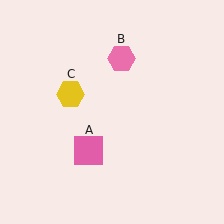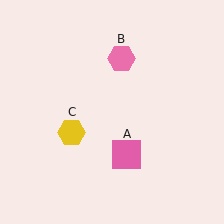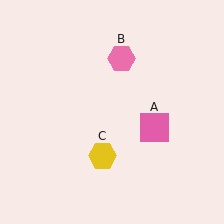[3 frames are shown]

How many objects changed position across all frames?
2 objects changed position: pink square (object A), yellow hexagon (object C).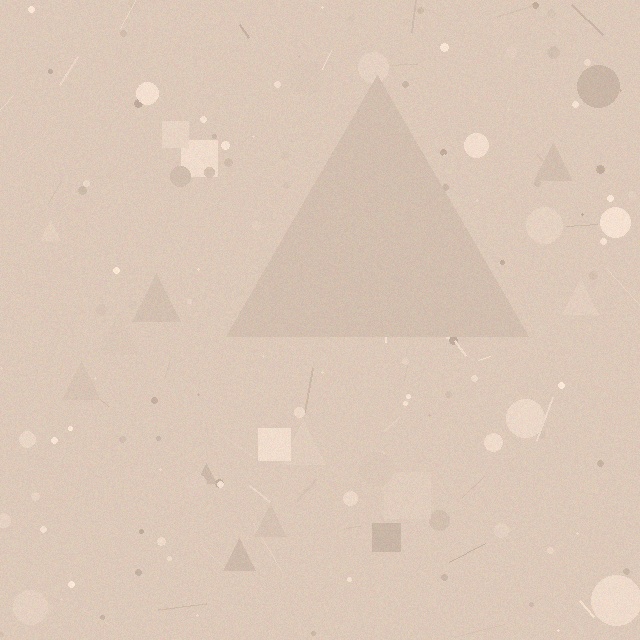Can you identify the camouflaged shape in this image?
The camouflaged shape is a triangle.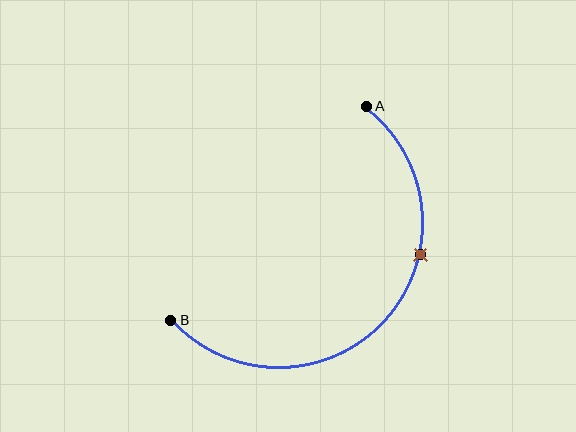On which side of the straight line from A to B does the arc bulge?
The arc bulges below and to the right of the straight line connecting A and B.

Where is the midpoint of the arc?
The arc midpoint is the point on the curve farthest from the straight line joining A and B. It sits below and to the right of that line.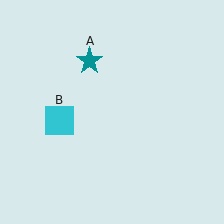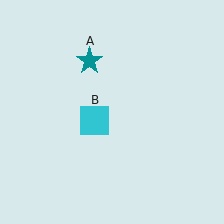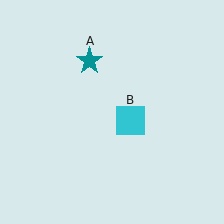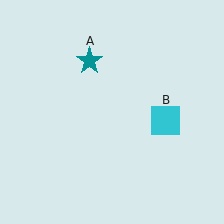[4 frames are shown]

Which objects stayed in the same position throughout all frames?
Teal star (object A) remained stationary.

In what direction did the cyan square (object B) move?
The cyan square (object B) moved right.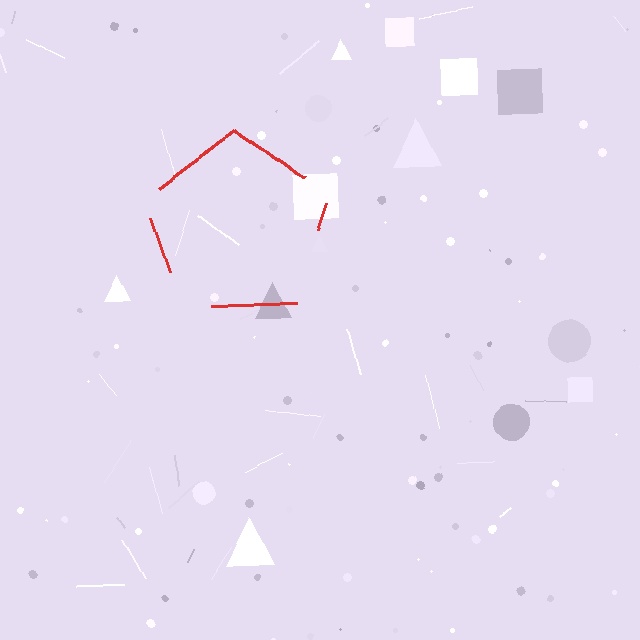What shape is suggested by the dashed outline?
The dashed outline suggests a pentagon.